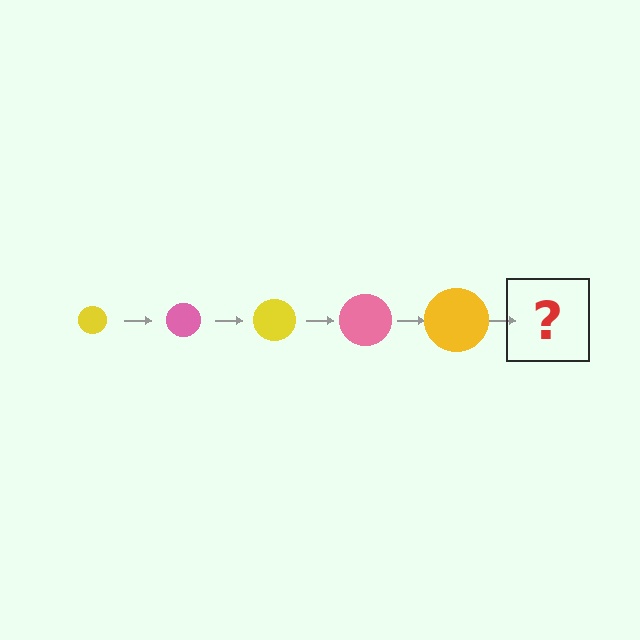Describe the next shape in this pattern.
It should be a pink circle, larger than the previous one.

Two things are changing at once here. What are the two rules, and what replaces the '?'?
The two rules are that the circle grows larger each step and the color cycles through yellow and pink. The '?' should be a pink circle, larger than the previous one.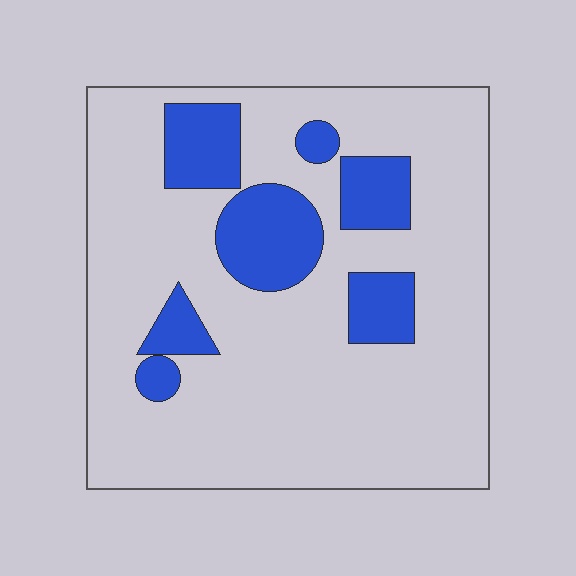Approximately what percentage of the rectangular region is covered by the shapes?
Approximately 20%.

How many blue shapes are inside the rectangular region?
7.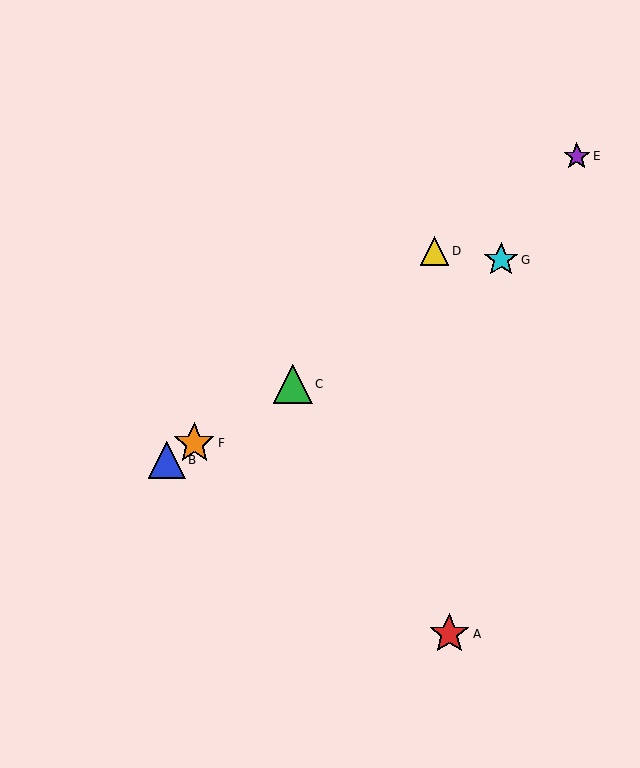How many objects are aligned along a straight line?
4 objects (B, C, F, G) are aligned along a straight line.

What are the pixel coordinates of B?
Object B is at (167, 460).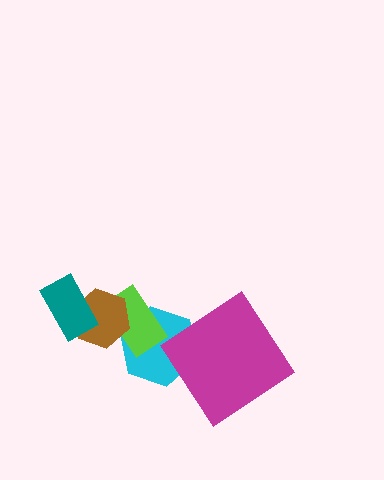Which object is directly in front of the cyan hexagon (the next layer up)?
The lime rectangle is directly in front of the cyan hexagon.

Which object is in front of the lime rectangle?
The brown hexagon is in front of the lime rectangle.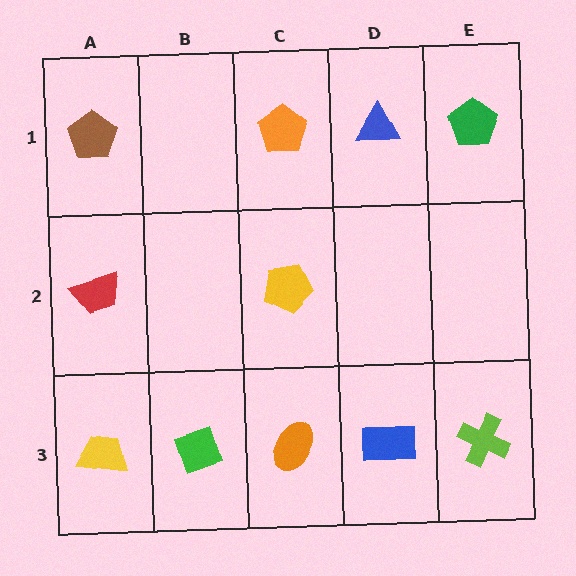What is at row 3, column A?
A yellow trapezoid.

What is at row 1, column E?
A green pentagon.